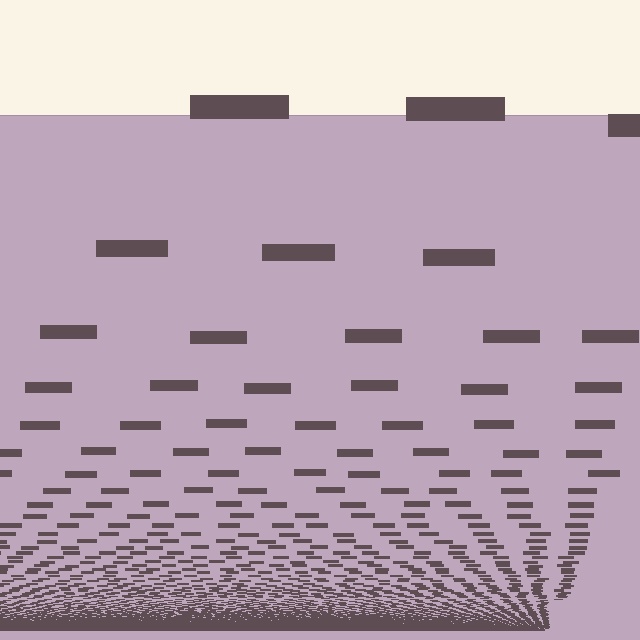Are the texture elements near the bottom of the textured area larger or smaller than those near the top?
Smaller. The gradient is inverted — elements near the bottom are smaller and denser.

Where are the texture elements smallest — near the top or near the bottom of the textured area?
Near the bottom.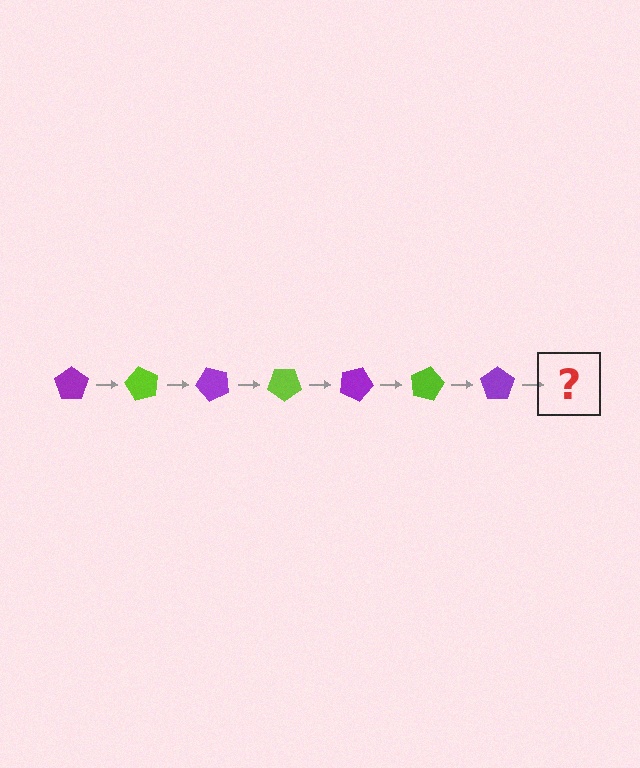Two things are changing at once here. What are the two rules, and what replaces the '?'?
The two rules are that it rotates 60 degrees each step and the color cycles through purple and lime. The '?' should be a lime pentagon, rotated 420 degrees from the start.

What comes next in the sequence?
The next element should be a lime pentagon, rotated 420 degrees from the start.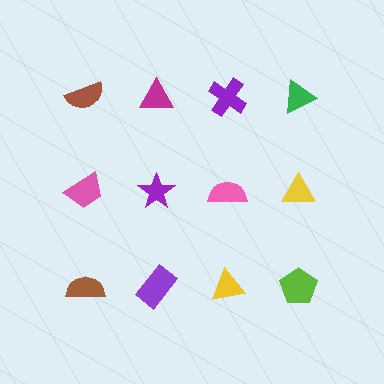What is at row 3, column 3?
A yellow triangle.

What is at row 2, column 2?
A purple star.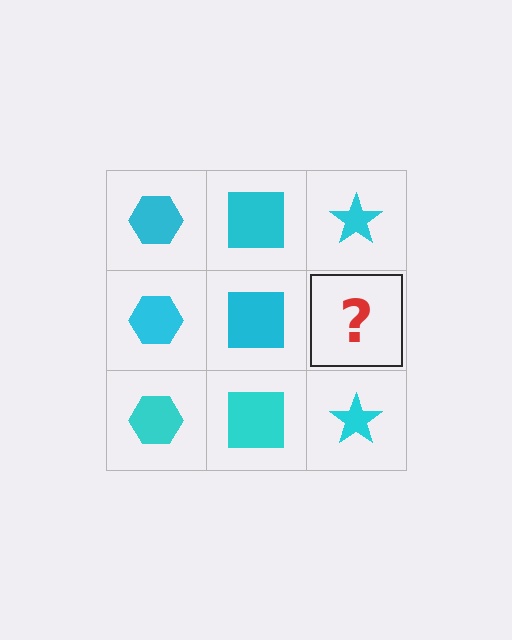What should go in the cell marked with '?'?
The missing cell should contain a cyan star.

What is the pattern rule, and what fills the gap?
The rule is that each column has a consistent shape. The gap should be filled with a cyan star.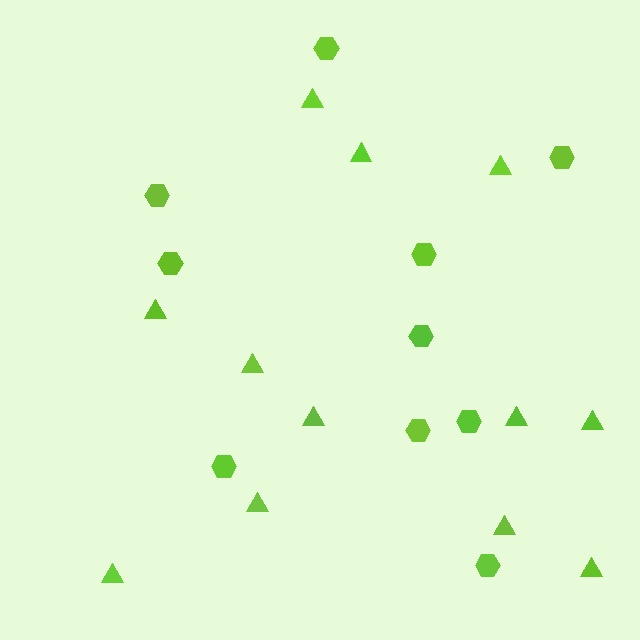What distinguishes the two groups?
There are 2 groups: one group of triangles (12) and one group of hexagons (10).